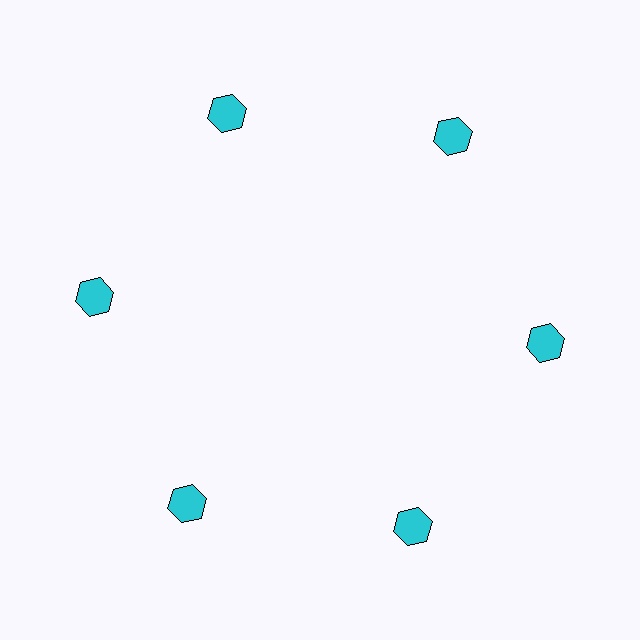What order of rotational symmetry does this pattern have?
This pattern has 6-fold rotational symmetry.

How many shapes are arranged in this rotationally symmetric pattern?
There are 6 shapes, arranged in 6 groups of 1.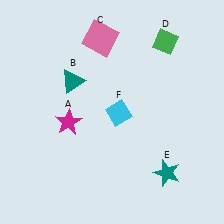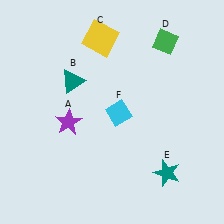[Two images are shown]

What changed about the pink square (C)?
In Image 1, C is pink. In Image 2, it changed to yellow.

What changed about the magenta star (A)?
In Image 1, A is magenta. In Image 2, it changed to purple.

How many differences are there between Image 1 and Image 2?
There are 2 differences between the two images.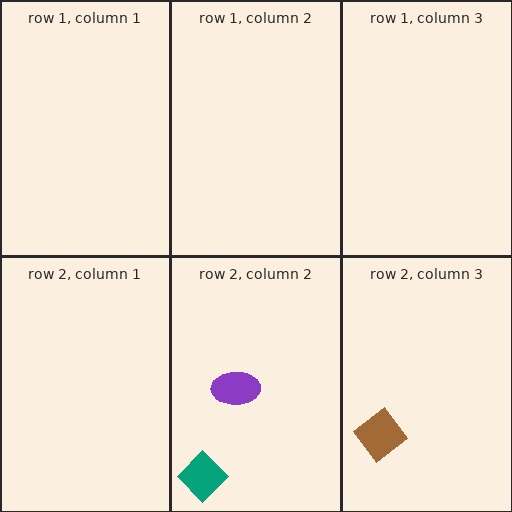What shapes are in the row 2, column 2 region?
The teal diamond, the purple ellipse.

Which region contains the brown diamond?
The row 2, column 3 region.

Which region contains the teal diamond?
The row 2, column 2 region.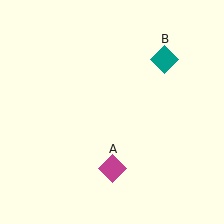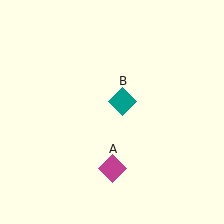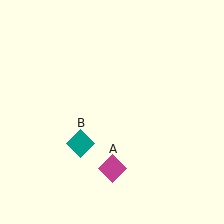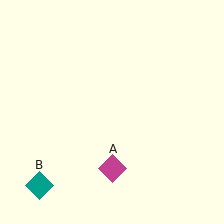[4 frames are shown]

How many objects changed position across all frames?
1 object changed position: teal diamond (object B).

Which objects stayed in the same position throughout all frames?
Magenta diamond (object A) remained stationary.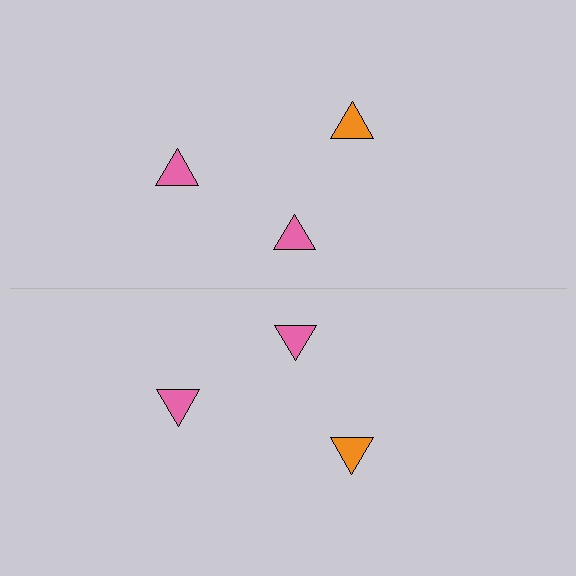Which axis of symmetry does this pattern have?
The pattern has a horizontal axis of symmetry running through the center of the image.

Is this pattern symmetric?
Yes, this pattern has bilateral (reflection) symmetry.